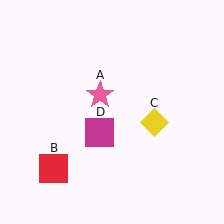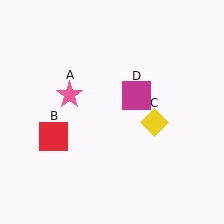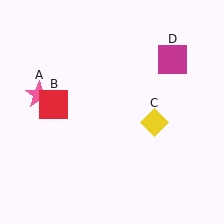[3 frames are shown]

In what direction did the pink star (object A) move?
The pink star (object A) moved left.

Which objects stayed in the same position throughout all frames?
Yellow diamond (object C) remained stationary.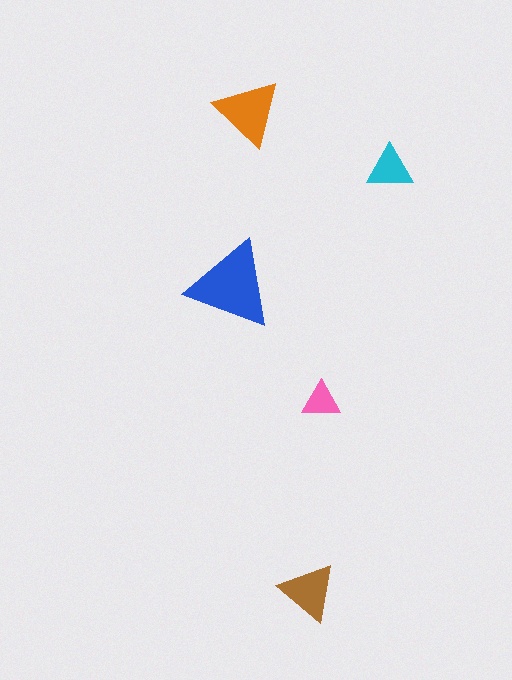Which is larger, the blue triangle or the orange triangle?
The blue one.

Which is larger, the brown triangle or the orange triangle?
The orange one.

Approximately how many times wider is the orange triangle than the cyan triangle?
About 1.5 times wider.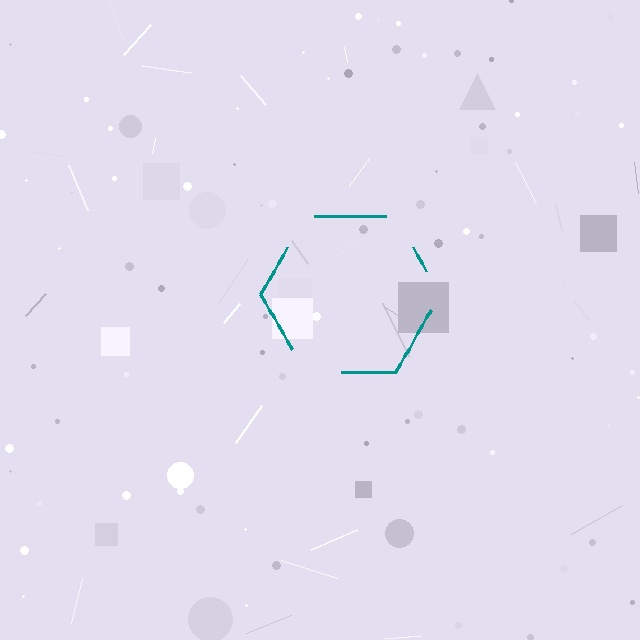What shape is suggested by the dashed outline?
The dashed outline suggests a hexagon.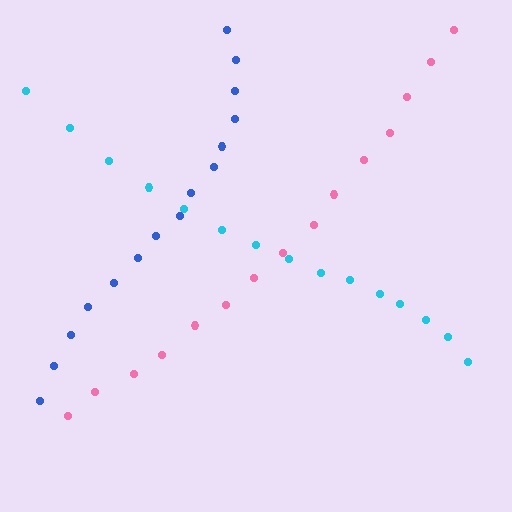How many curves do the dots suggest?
There are 3 distinct paths.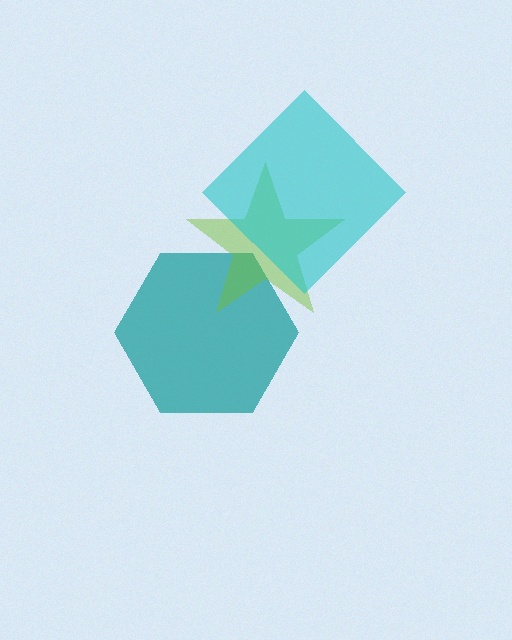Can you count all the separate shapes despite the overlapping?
Yes, there are 3 separate shapes.